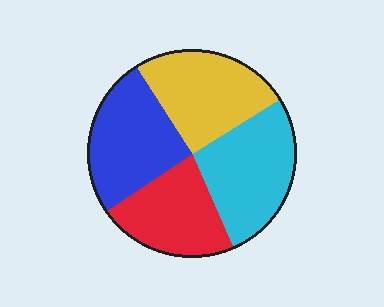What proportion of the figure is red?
Red covers roughly 20% of the figure.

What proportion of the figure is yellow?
Yellow covers roughly 25% of the figure.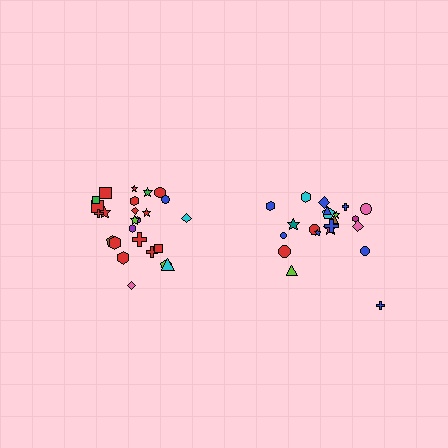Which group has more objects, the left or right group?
The left group.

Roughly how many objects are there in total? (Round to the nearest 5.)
Roughly 45 objects in total.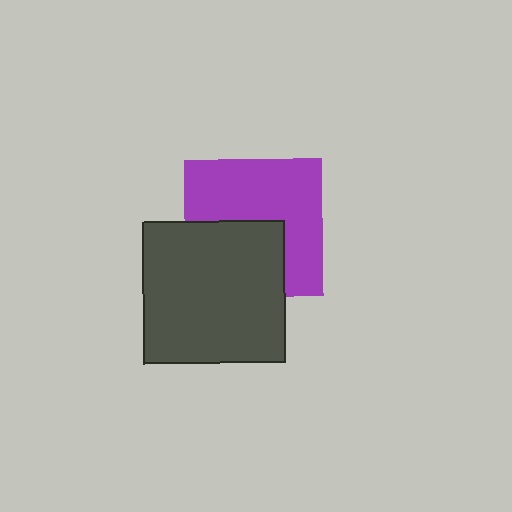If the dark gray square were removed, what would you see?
You would see the complete purple square.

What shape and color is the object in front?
The object in front is a dark gray square.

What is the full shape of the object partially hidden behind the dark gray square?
The partially hidden object is a purple square.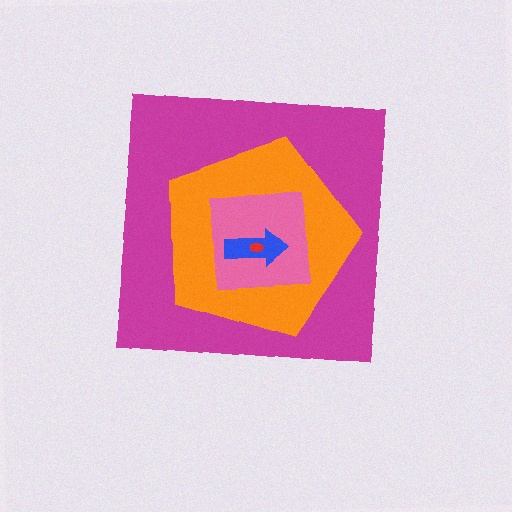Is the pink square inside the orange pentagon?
Yes.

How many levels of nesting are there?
5.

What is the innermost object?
The red ellipse.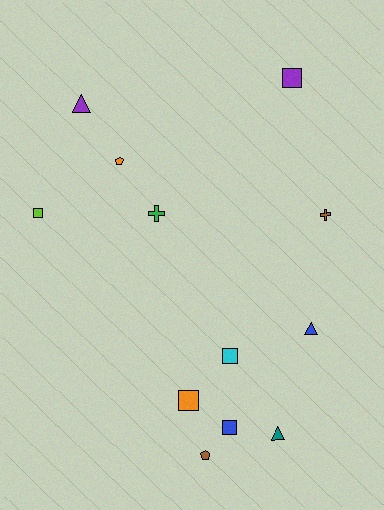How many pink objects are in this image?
There are no pink objects.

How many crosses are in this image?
There are 2 crosses.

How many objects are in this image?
There are 12 objects.